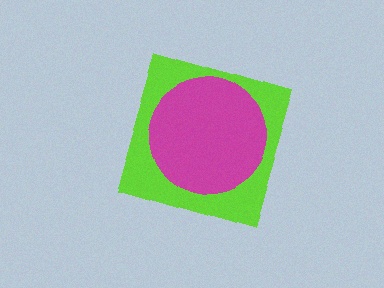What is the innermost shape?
The magenta circle.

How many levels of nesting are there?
2.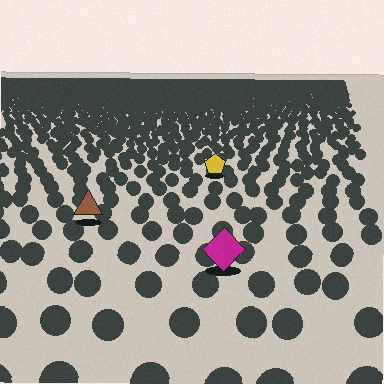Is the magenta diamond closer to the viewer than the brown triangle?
Yes. The magenta diamond is closer — you can tell from the texture gradient: the ground texture is coarser near it.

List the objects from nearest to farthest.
From nearest to farthest: the magenta diamond, the brown triangle, the yellow pentagon.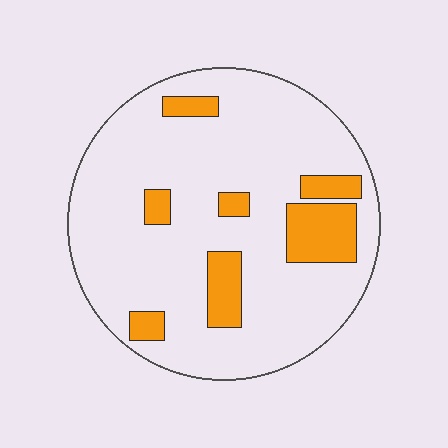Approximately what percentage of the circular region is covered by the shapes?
Approximately 15%.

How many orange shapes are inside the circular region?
7.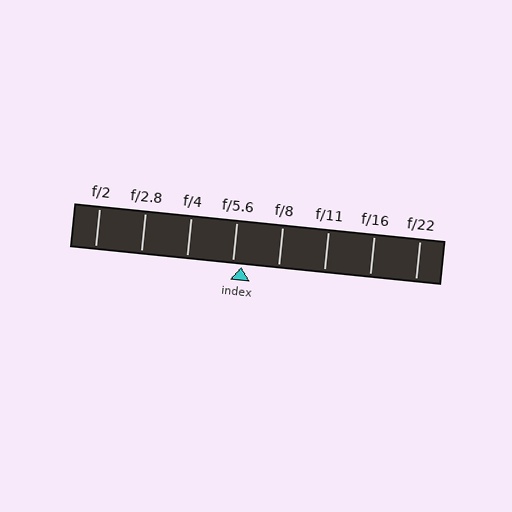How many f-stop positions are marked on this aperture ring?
There are 8 f-stop positions marked.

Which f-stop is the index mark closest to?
The index mark is closest to f/5.6.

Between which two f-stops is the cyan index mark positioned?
The index mark is between f/5.6 and f/8.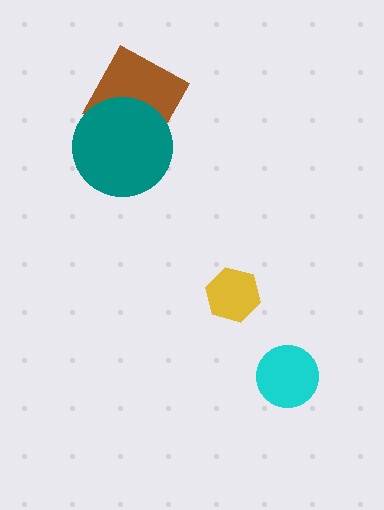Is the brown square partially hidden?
Yes, it is partially covered by another shape.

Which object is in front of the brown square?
The teal circle is in front of the brown square.